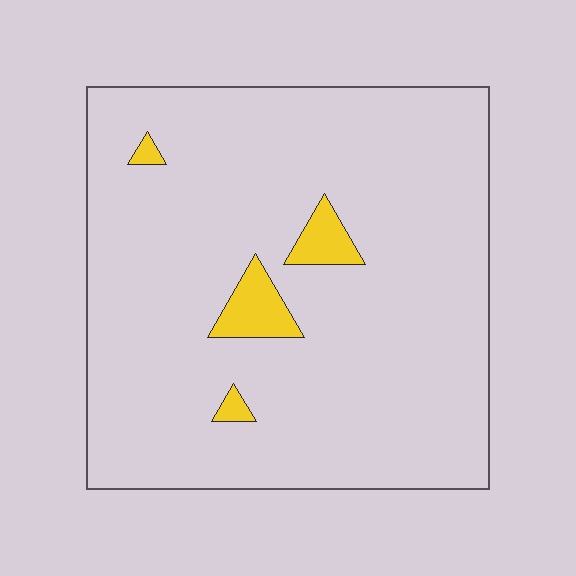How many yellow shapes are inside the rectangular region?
4.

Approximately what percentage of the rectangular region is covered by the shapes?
Approximately 5%.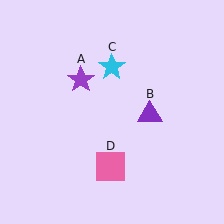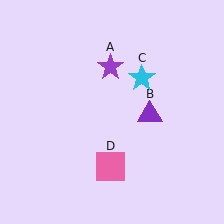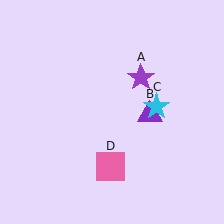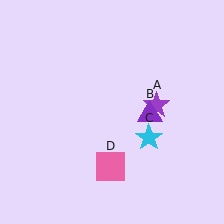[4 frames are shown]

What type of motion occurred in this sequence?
The purple star (object A), cyan star (object C) rotated clockwise around the center of the scene.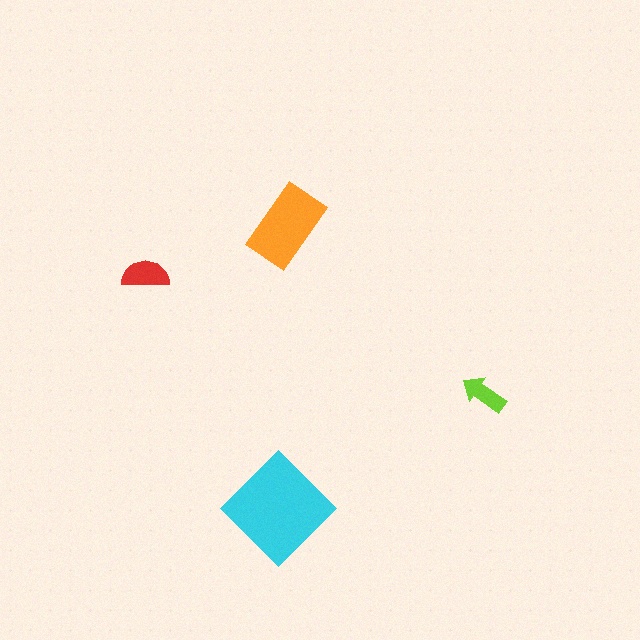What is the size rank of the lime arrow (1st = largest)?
4th.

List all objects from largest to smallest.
The cyan diamond, the orange rectangle, the red semicircle, the lime arrow.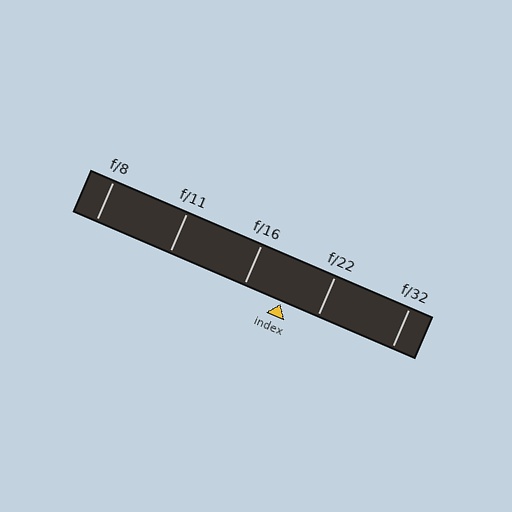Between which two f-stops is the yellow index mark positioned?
The index mark is between f/16 and f/22.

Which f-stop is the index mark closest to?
The index mark is closest to f/22.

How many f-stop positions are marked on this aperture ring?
There are 5 f-stop positions marked.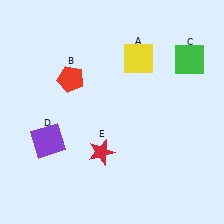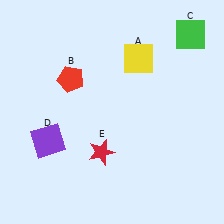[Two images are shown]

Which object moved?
The green square (C) moved up.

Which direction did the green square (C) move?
The green square (C) moved up.